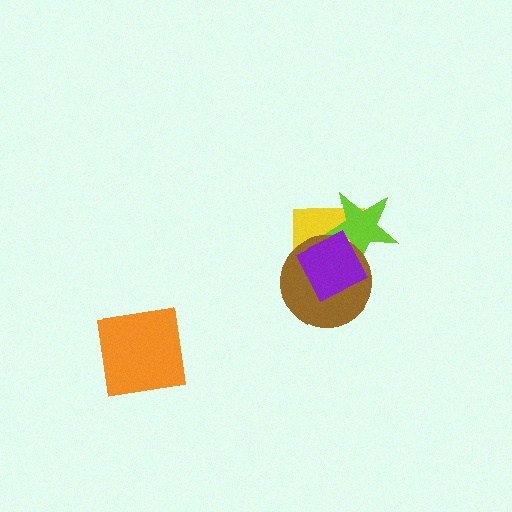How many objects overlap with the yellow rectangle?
3 objects overlap with the yellow rectangle.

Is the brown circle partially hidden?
Yes, it is partially covered by another shape.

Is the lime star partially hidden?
Yes, it is partially covered by another shape.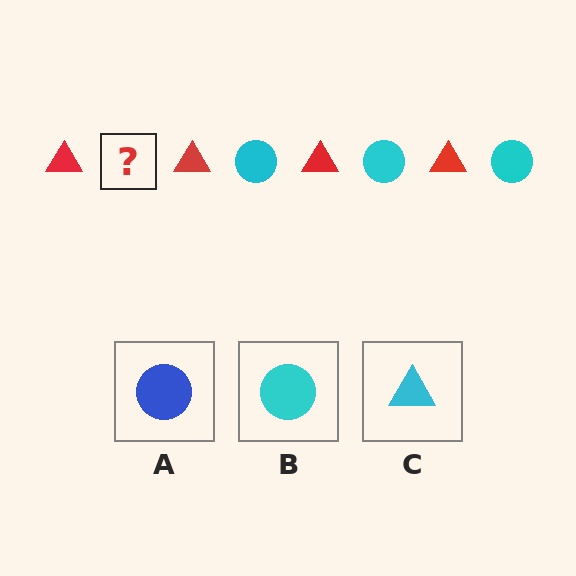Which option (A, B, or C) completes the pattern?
B.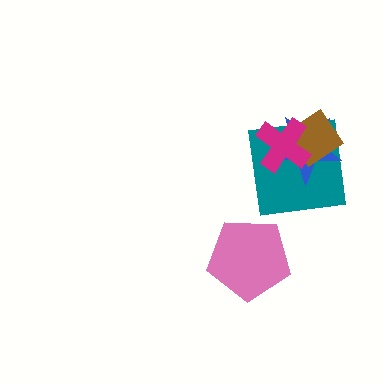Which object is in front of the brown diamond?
The magenta cross is in front of the brown diamond.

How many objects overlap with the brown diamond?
3 objects overlap with the brown diamond.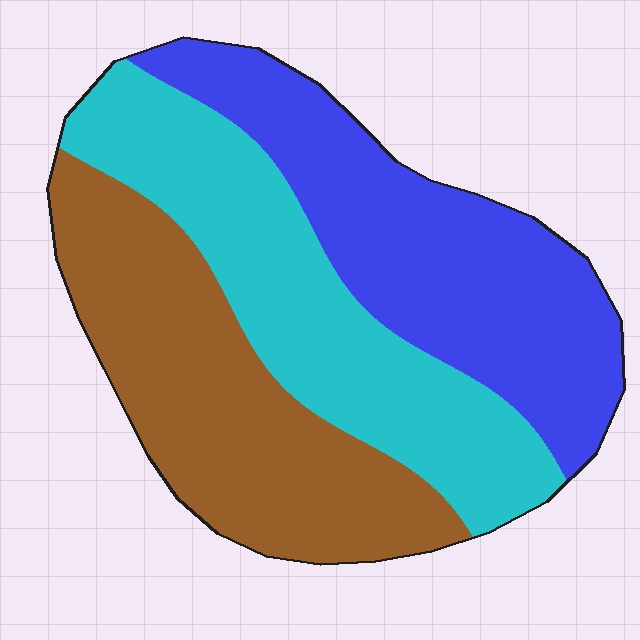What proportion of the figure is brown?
Brown covers 34% of the figure.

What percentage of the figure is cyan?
Cyan covers 33% of the figure.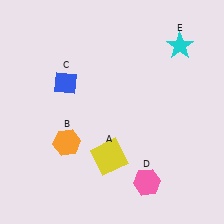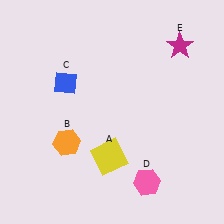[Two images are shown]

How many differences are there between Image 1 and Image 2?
There is 1 difference between the two images.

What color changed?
The star (E) changed from cyan in Image 1 to magenta in Image 2.